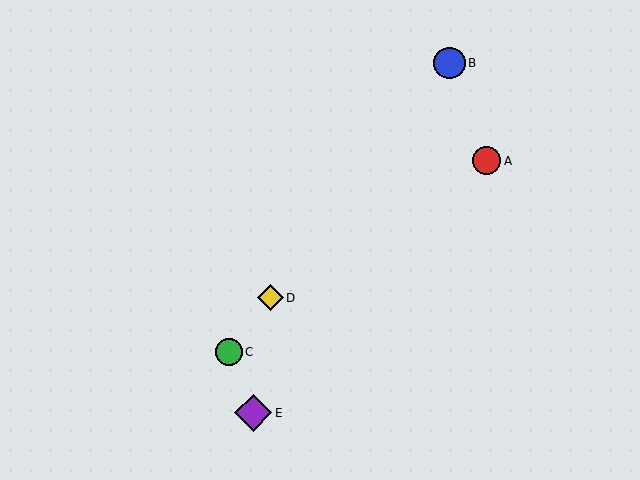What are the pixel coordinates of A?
Object A is at (487, 161).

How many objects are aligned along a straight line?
3 objects (B, C, D) are aligned along a straight line.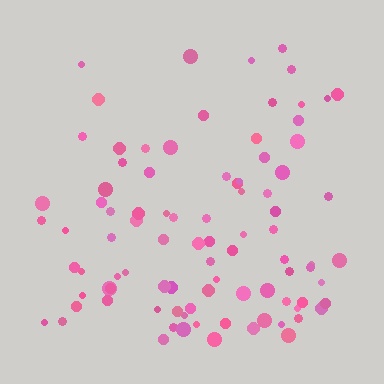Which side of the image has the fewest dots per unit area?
The top.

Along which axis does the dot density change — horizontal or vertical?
Vertical.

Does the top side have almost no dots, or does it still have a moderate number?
Still a moderate number, just noticeably fewer than the bottom.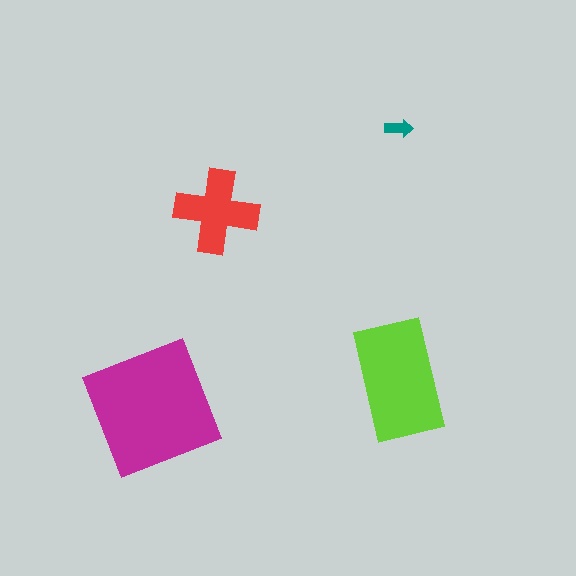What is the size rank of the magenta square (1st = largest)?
1st.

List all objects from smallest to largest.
The teal arrow, the red cross, the lime rectangle, the magenta square.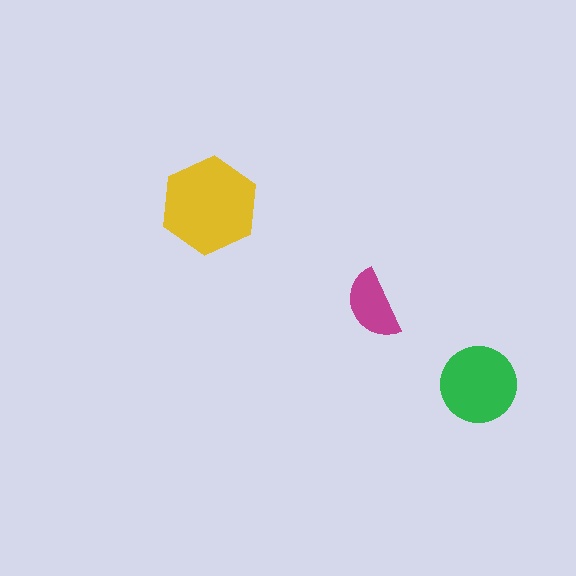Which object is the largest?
The yellow hexagon.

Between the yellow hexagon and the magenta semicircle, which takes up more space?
The yellow hexagon.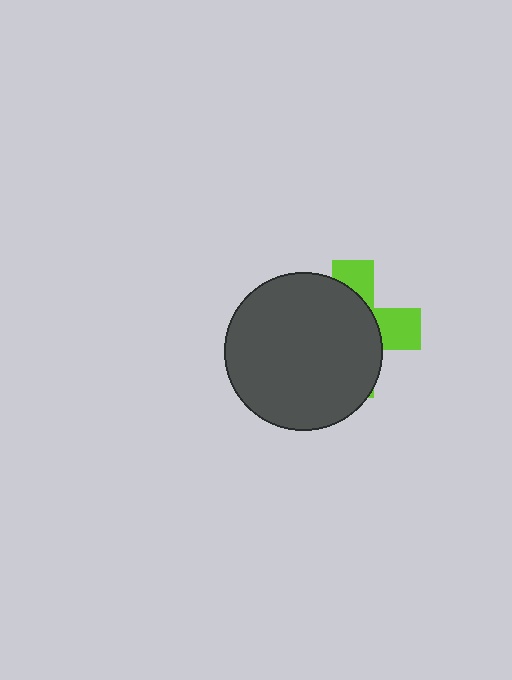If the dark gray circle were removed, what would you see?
You would see the complete lime cross.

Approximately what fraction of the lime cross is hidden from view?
Roughly 68% of the lime cross is hidden behind the dark gray circle.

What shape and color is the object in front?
The object in front is a dark gray circle.